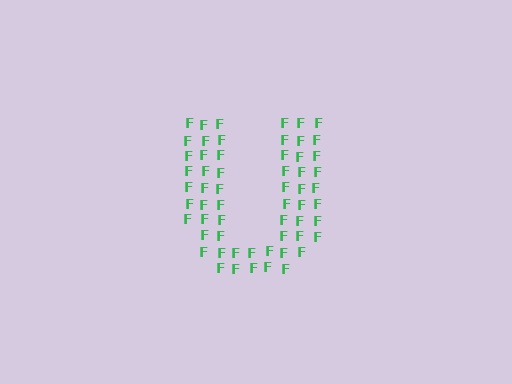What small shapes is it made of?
It is made of small letter F's.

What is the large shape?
The large shape is the letter U.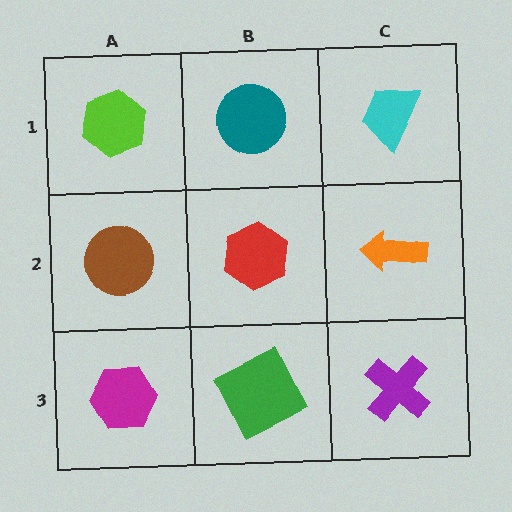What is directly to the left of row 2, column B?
A brown circle.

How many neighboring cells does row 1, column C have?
2.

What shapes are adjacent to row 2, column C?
A cyan trapezoid (row 1, column C), a purple cross (row 3, column C), a red hexagon (row 2, column B).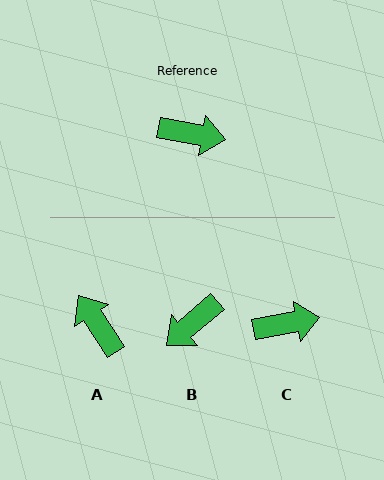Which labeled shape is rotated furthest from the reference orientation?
A, about 133 degrees away.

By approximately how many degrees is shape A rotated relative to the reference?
Approximately 133 degrees counter-clockwise.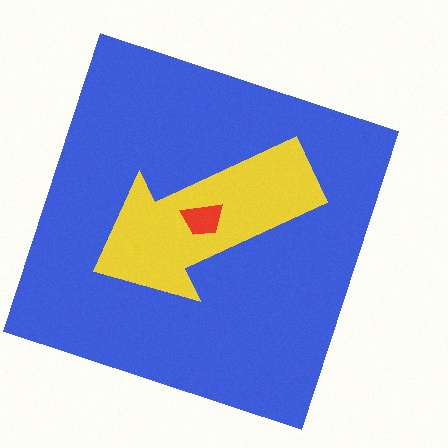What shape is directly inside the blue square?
The yellow arrow.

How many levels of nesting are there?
3.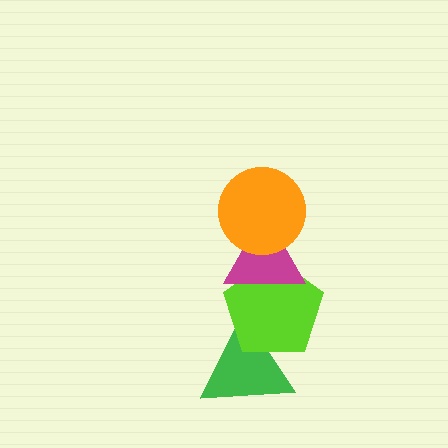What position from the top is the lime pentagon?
The lime pentagon is 3rd from the top.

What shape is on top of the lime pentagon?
The magenta triangle is on top of the lime pentagon.